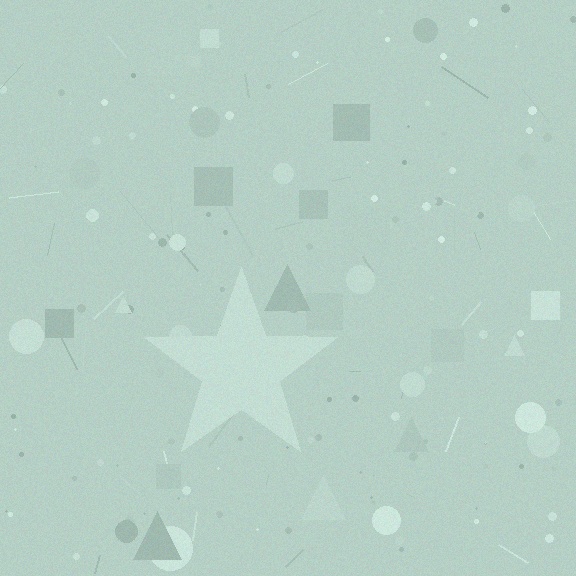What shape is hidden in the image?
A star is hidden in the image.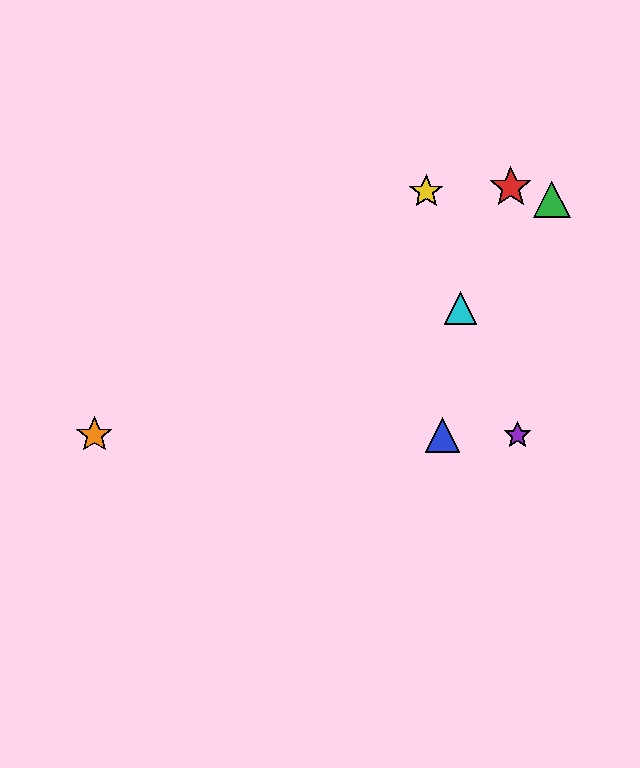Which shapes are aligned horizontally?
The blue triangle, the purple star, the orange star are aligned horizontally.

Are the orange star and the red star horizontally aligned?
No, the orange star is at y≈435 and the red star is at y≈187.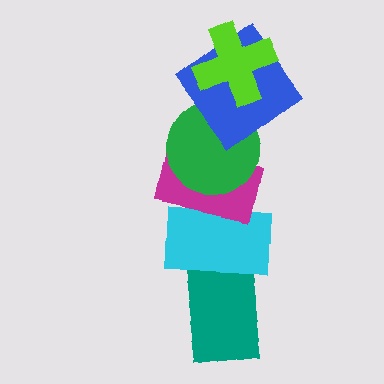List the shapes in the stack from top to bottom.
From top to bottom: the lime cross, the blue diamond, the green circle, the magenta rectangle, the cyan rectangle, the teal rectangle.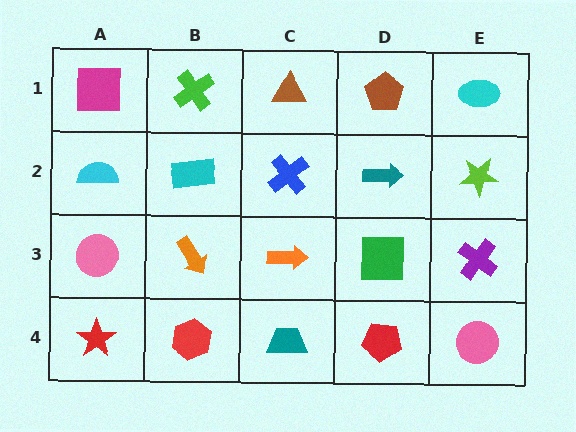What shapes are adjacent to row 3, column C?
A blue cross (row 2, column C), a teal trapezoid (row 4, column C), an orange arrow (row 3, column B), a green square (row 3, column D).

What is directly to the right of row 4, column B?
A teal trapezoid.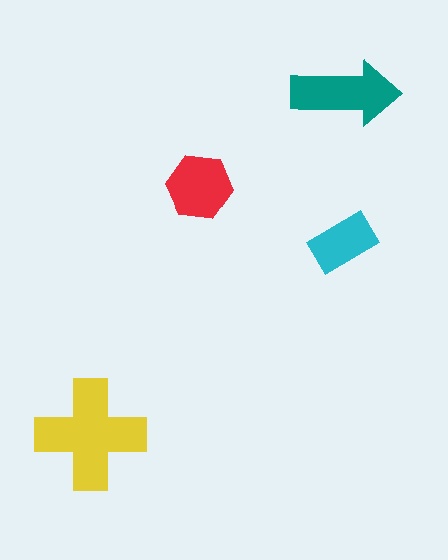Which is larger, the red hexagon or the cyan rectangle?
The red hexagon.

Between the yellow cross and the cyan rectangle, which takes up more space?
The yellow cross.